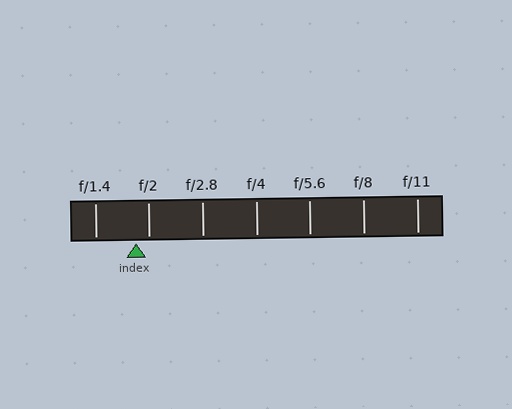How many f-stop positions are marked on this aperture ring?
There are 7 f-stop positions marked.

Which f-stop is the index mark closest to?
The index mark is closest to f/2.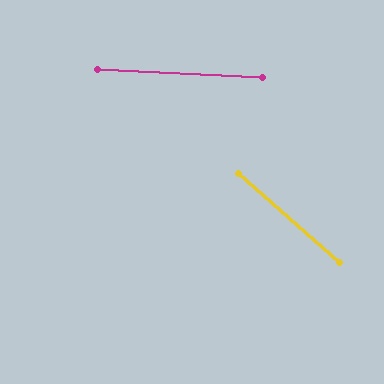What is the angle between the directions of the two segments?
Approximately 39 degrees.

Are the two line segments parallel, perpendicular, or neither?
Neither parallel nor perpendicular — they differ by about 39°.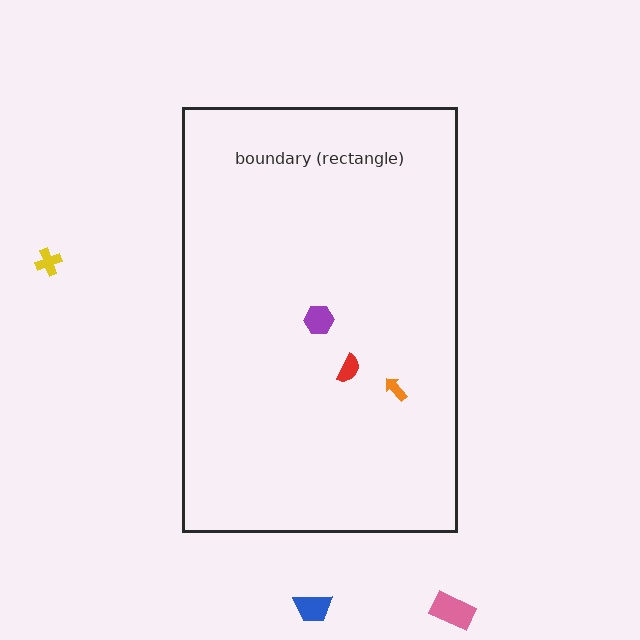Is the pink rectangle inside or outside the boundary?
Outside.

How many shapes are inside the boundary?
3 inside, 3 outside.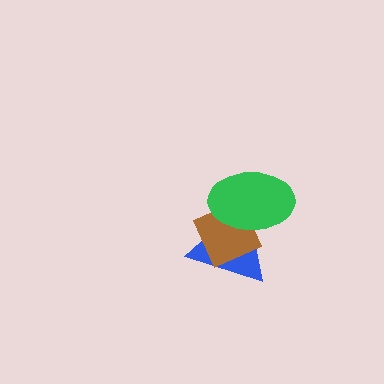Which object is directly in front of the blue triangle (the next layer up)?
The brown square is directly in front of the blue triangle.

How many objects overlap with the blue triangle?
2 objects overlap with the blue triangle.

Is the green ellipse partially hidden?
No, no other shape covers it.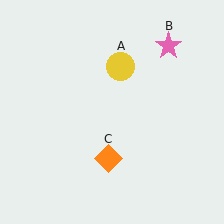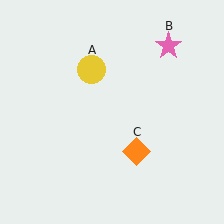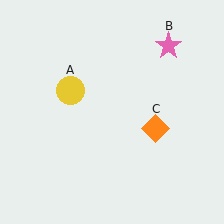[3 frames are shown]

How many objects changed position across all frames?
2 objects changed position: yellow circle (object A), orange diamond (object C).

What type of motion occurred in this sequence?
The yellow circle (object A), orange diamond (object C) rotated counterclockwise around the center of the scene.